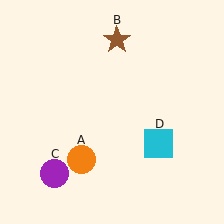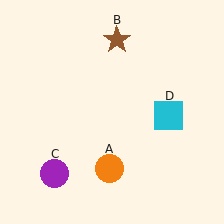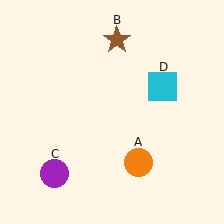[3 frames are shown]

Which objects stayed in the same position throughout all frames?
Brown star (object B) and purple circle (object C) remained stationary.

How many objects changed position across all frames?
2 objects changed position: orange circle (object A), cyan square (object D).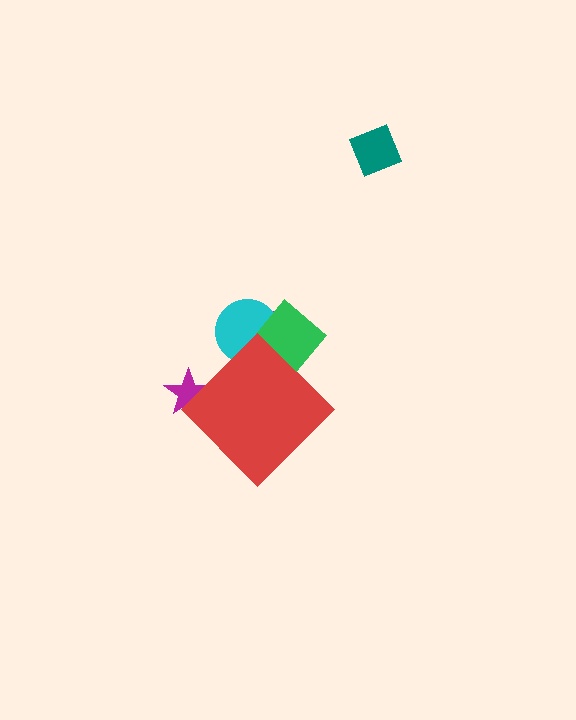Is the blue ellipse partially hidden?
Yes, the blue ellipse is partially hidden behind the red diamond.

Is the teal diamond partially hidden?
No, the teal diamond is fully visible.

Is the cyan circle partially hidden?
Yes, the cyan circle is partially hidden behind the red diamond.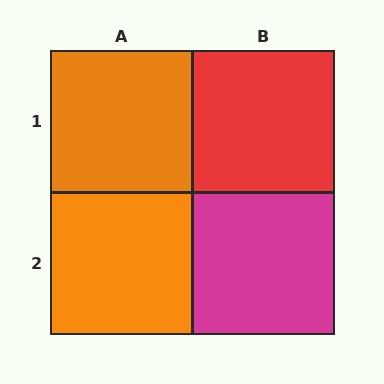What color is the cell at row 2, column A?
Orange.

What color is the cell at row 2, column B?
Magenta.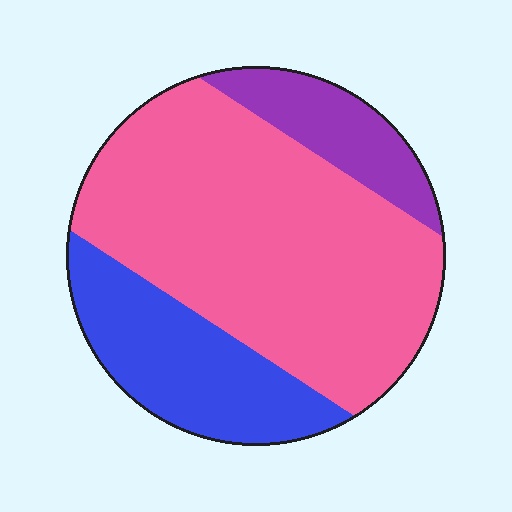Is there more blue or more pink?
Pink.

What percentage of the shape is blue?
Blue covers 24% of the shape.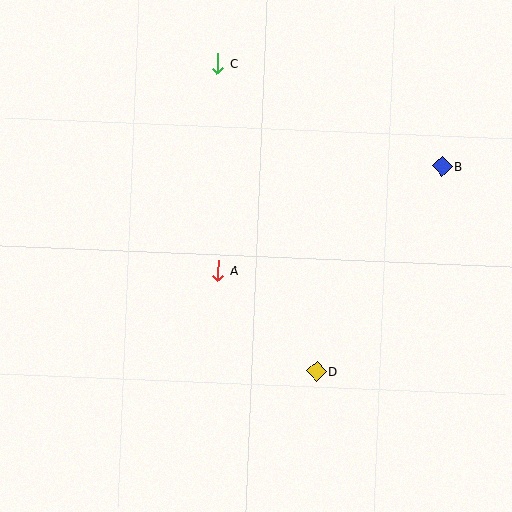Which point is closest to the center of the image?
Point A at (218, 271) is closest to the center.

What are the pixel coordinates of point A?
Point A is at (218, 271).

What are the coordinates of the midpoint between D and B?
The midpoint between D and B is at (379, 269).